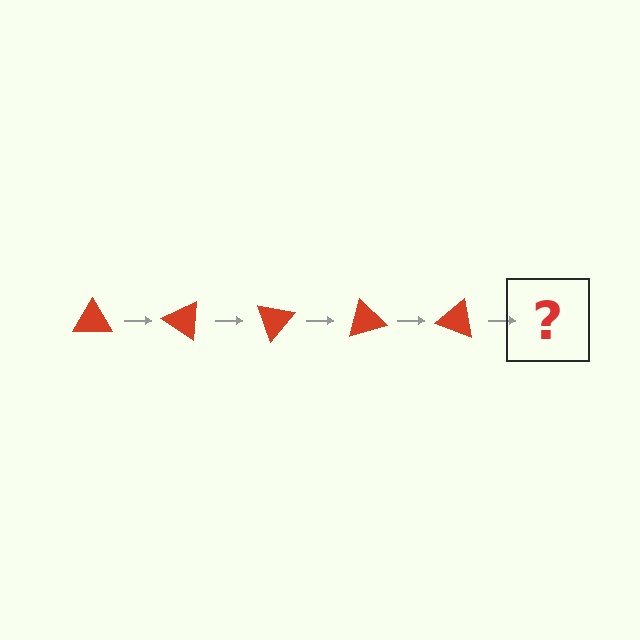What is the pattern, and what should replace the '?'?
The pattern is that the triangle rotates 35 degrees each step. The '?' should be a red triangle rotated 175 degrees.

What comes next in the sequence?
The next element should be a red triangle rotated 175 degrees.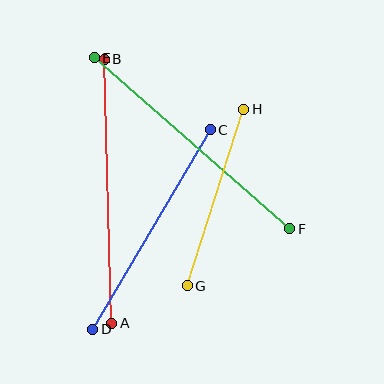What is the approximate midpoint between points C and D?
The midpoint is at approximately (152, 230) pixels.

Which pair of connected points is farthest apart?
Points A and B are farthest apart.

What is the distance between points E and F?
The distance is approximately 260 pixels.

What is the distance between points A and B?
The distance is approximately 264 pixels.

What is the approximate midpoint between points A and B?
The midpoint is at approximately (108, 191) pixels.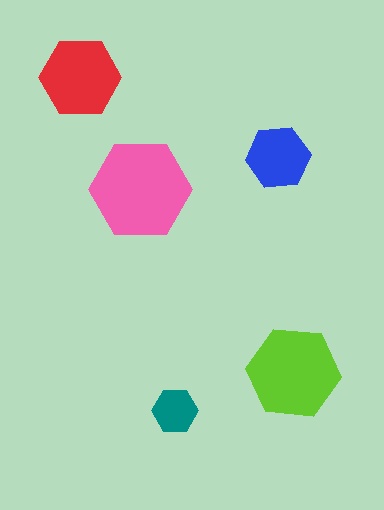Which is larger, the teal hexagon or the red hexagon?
The red one.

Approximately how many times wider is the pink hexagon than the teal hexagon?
About 2 times wider.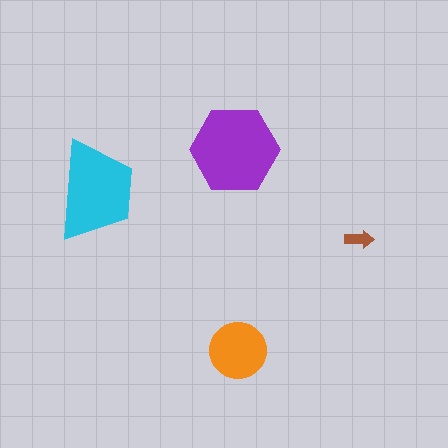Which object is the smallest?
The brown arrow.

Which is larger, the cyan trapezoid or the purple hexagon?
The purple hexagon.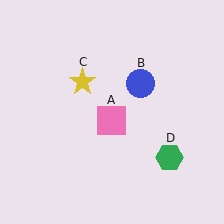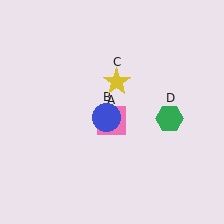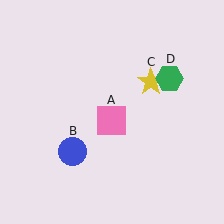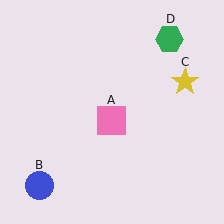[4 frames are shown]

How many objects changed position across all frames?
3 objects changed position: blue circle (object B), yellow star (object C), green hexagon (object D).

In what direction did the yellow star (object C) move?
The yellow star (object C) moved right.